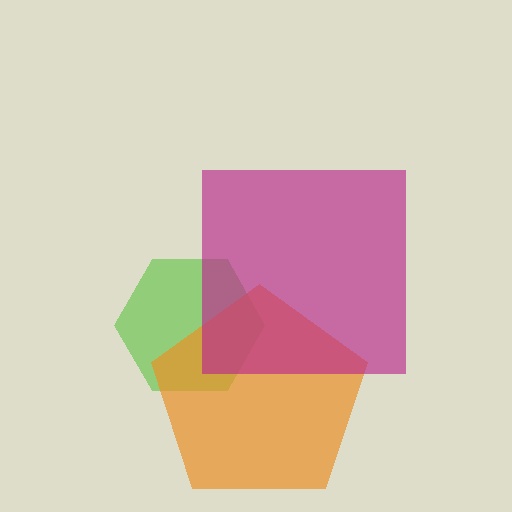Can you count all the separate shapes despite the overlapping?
Yes, there are 3 separate shapes.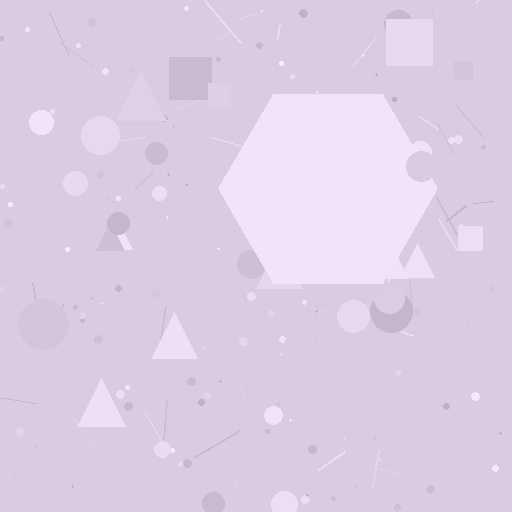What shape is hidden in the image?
A hexagon is hidden in the image.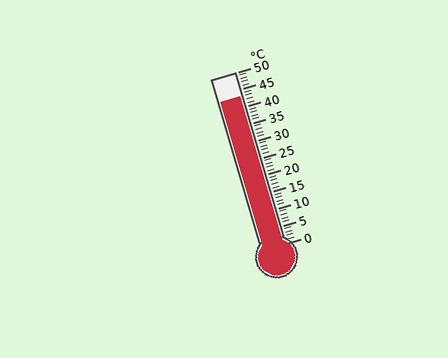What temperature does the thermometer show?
The thermometer shows approximately 43°C.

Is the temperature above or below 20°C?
The temperature is above 20°C.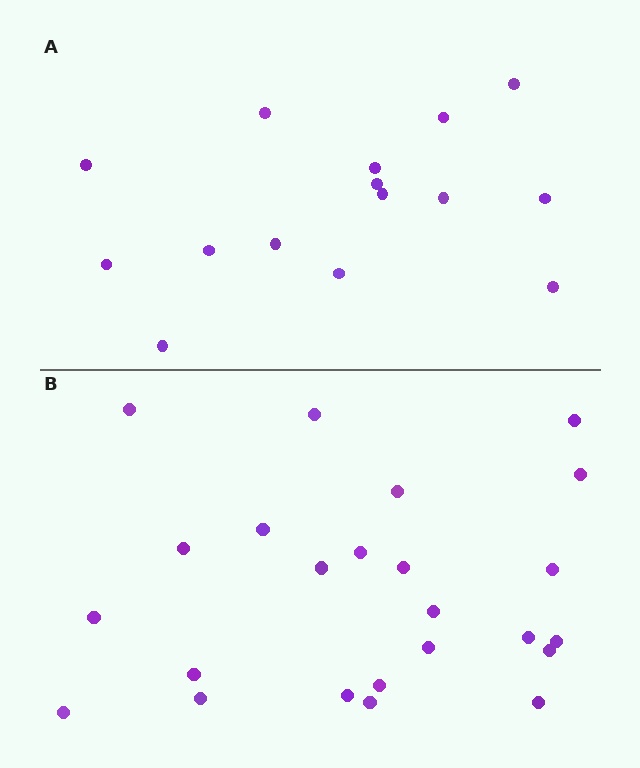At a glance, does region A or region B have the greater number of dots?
Region B (the bottom region) has more dots.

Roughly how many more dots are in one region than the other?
Region B has roughly 8 or so more dots than region A.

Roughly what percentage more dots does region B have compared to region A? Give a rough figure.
About 60% more.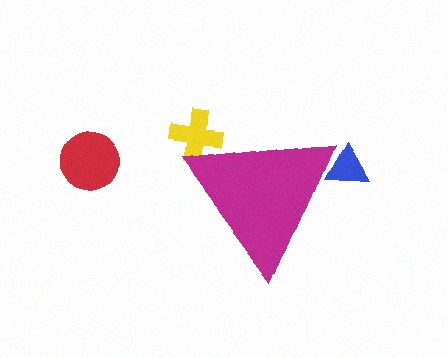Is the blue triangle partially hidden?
Yes, the blue triangle is partially hidden behind the magenta triangle.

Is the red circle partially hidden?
No, the red circle is fully visible.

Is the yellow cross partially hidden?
Yes, the yellow cross is partially hidden behind the magenta triangle.